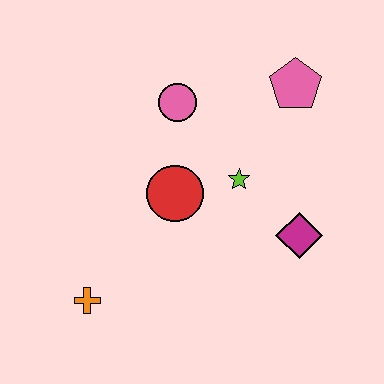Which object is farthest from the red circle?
The pink pentagon is farthest from the red circle.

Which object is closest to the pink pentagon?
The lime star is closest to the pink pentagon.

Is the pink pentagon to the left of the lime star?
No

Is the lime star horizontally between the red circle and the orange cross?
No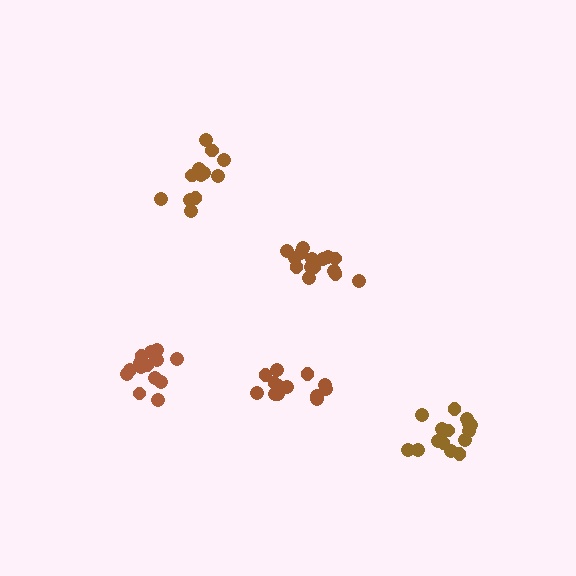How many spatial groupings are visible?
There are 5 spatial groupings.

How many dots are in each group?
Group 1: 14 dots, Group 2: 12 dots, Group 3: 15 dots, Group 4: 13 dots, Group 5: 15 dots (69 total).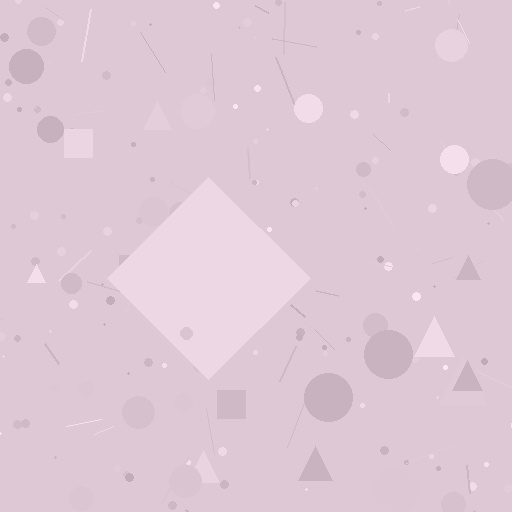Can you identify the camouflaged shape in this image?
The camouflaged shape is a diamond.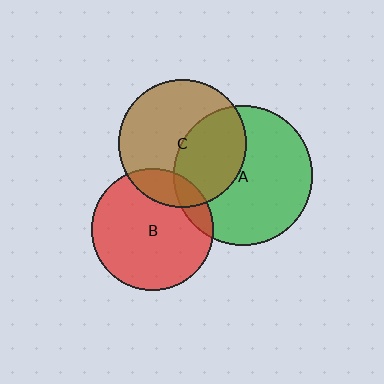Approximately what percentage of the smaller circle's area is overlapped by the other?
Approximately 40%.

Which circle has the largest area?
Circle A (green).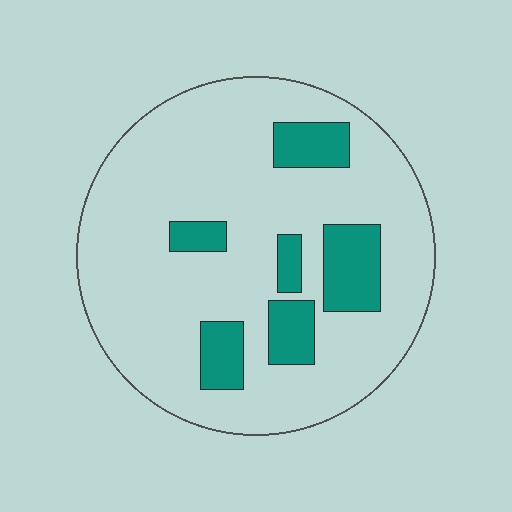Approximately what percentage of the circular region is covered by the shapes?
Approximately 20%.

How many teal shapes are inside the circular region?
6.